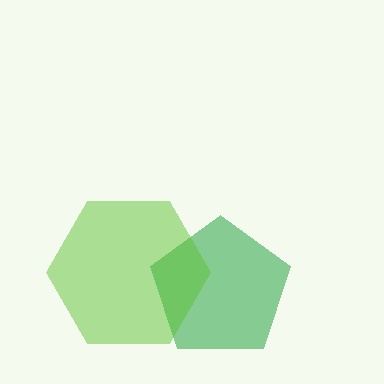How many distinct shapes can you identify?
There are 2 distinct shapes: a green pentagon, a lime hexagon.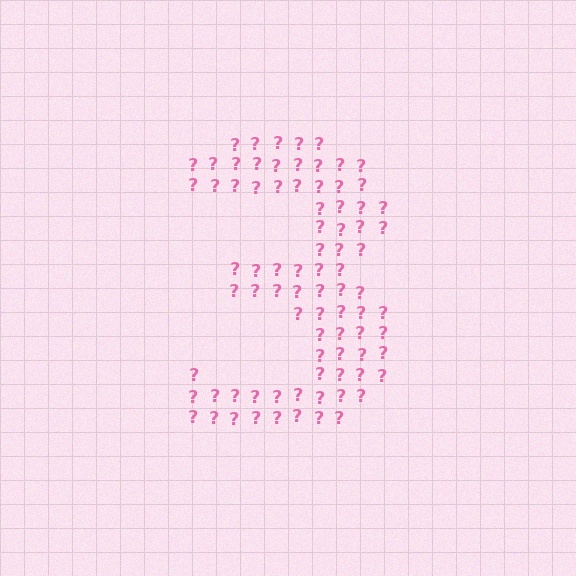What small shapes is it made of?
It is made of small question marks.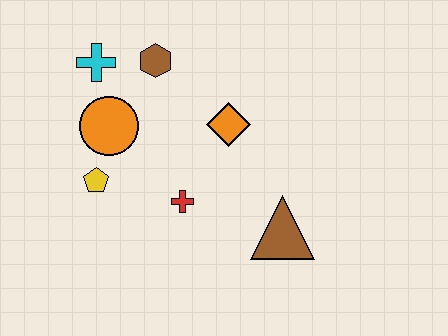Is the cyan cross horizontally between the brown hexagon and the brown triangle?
No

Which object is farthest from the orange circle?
The brown triangle is farthest from the orange circle.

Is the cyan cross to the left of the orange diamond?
Yes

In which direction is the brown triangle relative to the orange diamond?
The brown triangle is below the orange diamond.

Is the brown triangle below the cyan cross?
Yes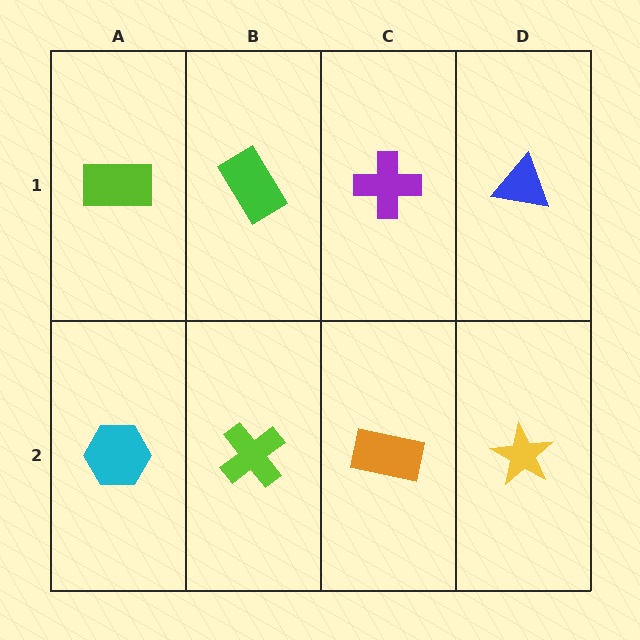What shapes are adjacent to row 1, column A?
A cyan hexagon (row 2, column A), a green rectangle (row 1, column B).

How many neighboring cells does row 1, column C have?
3.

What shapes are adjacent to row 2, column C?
A purple cross (row 1, column C), a lime cross (row 2, column B), a yellow star (row 2, column D).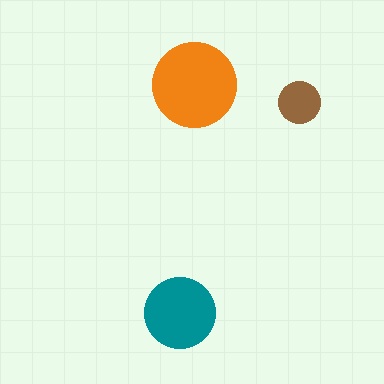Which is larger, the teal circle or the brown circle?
The teal one.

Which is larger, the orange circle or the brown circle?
The orange one.